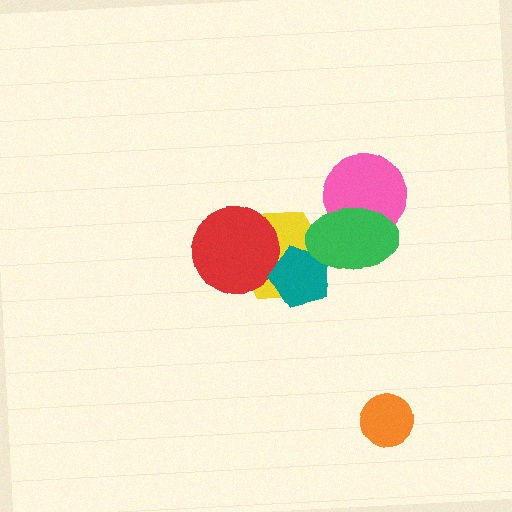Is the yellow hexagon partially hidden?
Yes, it is partially covered by another shape.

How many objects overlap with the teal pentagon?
2 objects overlap with the teal pentagon.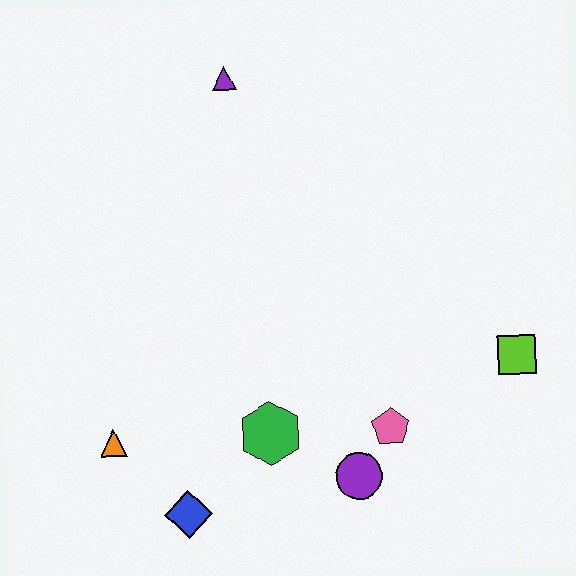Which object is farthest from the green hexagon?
The purple triangle is farthest from the green hexagon.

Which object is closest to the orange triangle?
The blue diamond is closest to the orange triangle.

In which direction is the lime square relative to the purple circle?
The lime square is to the right of the purple circle.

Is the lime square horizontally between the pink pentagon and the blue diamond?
No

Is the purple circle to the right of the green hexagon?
Yes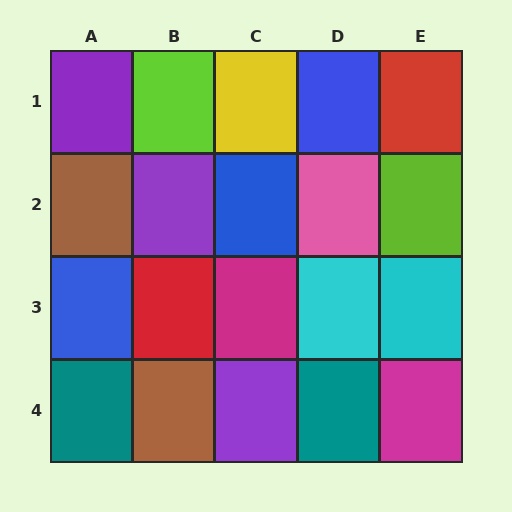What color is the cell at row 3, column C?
Magenta.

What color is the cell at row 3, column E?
Cyan.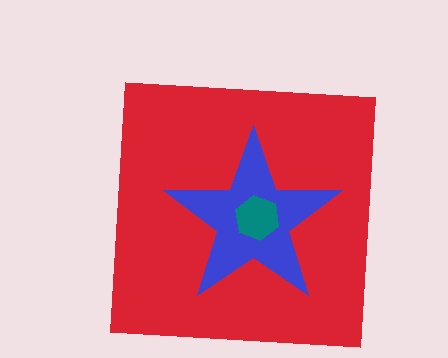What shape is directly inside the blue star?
The teal hexagon.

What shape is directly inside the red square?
The blue star.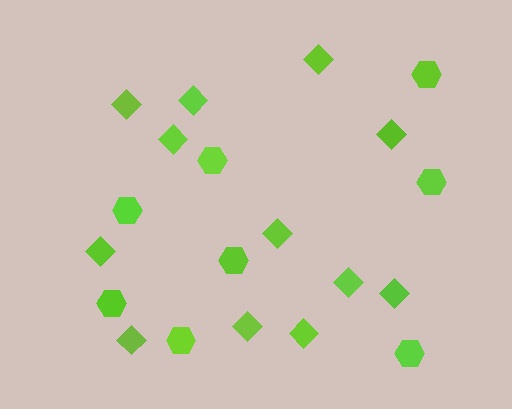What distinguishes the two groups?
There are 2 groups: one group of hexagons (8) and one group of diamonds (12).